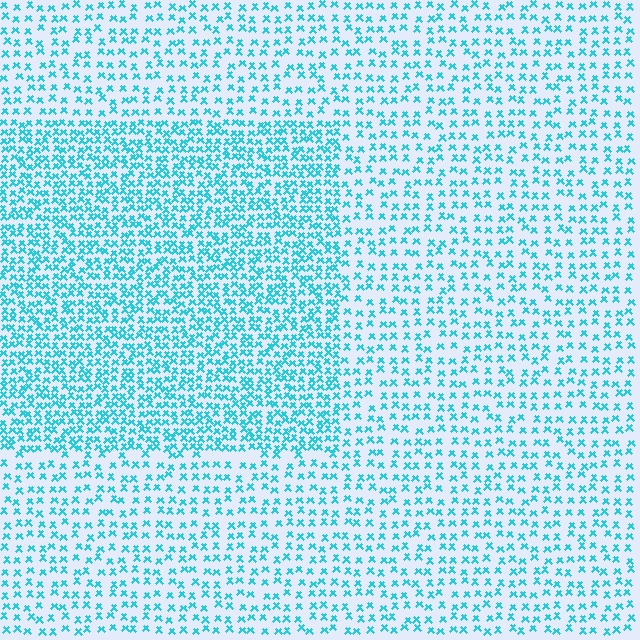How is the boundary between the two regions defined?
The boundary is defined by a change in element density (approximately 1.9x ratio). All elements are the same color, size, and shape.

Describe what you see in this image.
The image contains small cyan elements arranged at two different densities. A rectangle-shaped region is visible where the elements are more densely packed than the surrounding area.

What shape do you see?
I see a rectangle.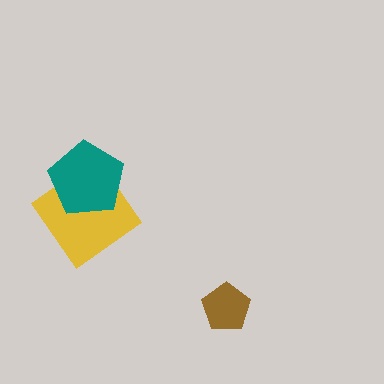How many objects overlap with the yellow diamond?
1 object overlaps with the yellow diamond.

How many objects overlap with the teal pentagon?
1 object overlaps with the teal pentagon.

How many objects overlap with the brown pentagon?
0 objects overlap with the brown pentagon.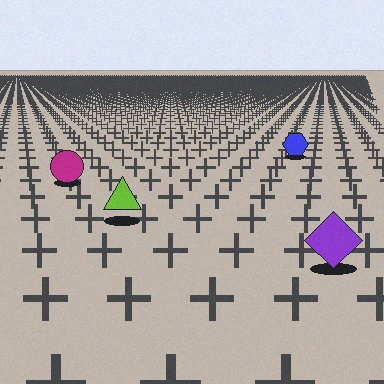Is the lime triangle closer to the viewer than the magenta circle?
Yes. The lime triangle is closer — you can tell from the texture gradient: the ground texture is coarser near it.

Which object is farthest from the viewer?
The blue hexagon is farthest from the viewer. It appears smaller and the ground texture around it is denser.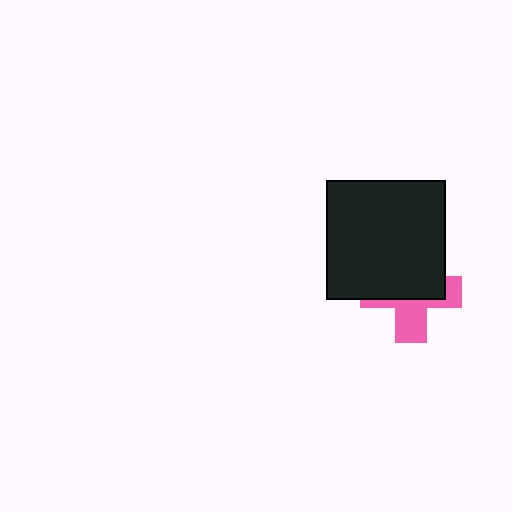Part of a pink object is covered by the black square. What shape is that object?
It is a cross.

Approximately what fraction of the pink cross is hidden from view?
Roughly 57% of the pink cross is hidden behind the black square.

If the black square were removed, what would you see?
You would see the complete pink cross.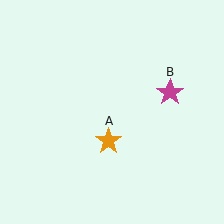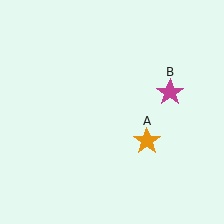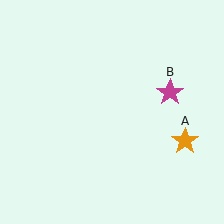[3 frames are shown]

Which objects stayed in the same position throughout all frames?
Magenta star (object B) remained stationary.